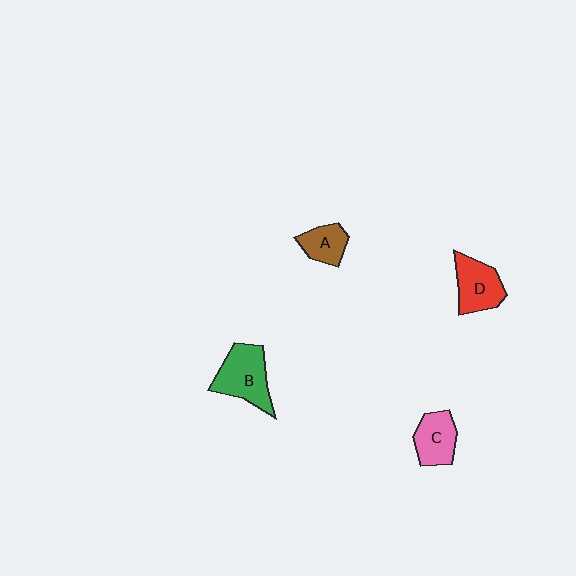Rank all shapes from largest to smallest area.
From largest to smallest: B (green), D (red), C (pink), A (brown).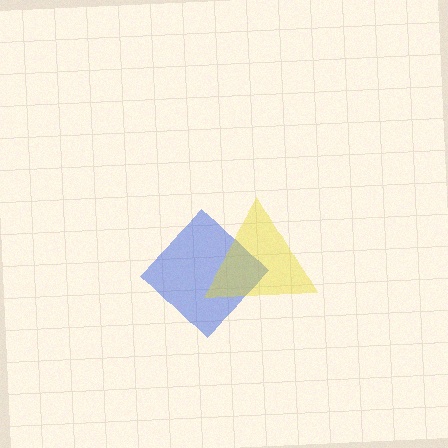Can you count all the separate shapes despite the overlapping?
Yes, there are 2 separate shapes.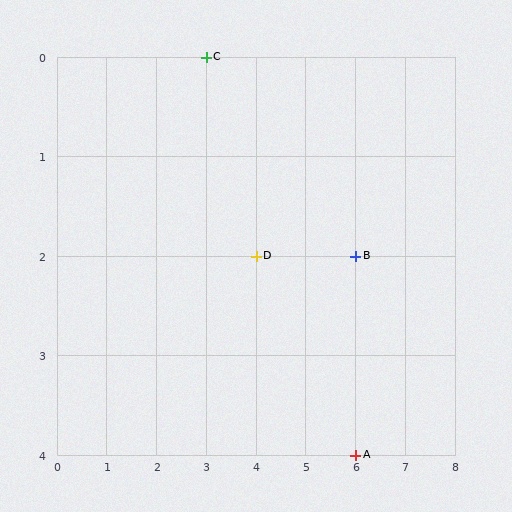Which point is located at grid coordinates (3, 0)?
Point C is at (3, 0).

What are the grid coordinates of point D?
Point D is at grid coordinates (4, 2).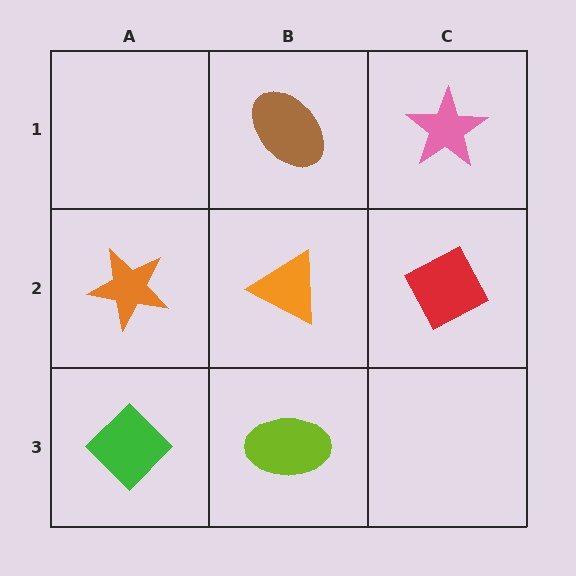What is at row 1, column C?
A pink star.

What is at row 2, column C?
A red diamond.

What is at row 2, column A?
An orange star.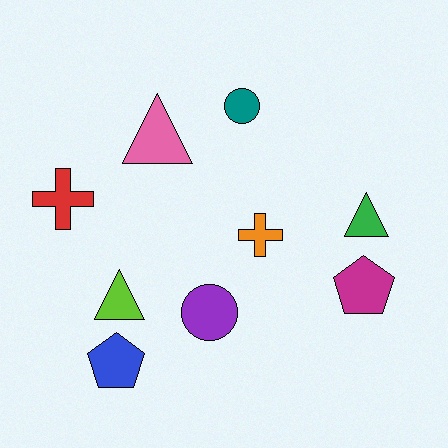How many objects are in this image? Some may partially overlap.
There are 9 objects.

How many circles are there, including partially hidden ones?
There are 2 circles.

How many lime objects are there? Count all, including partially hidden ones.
There is 1 lime object.